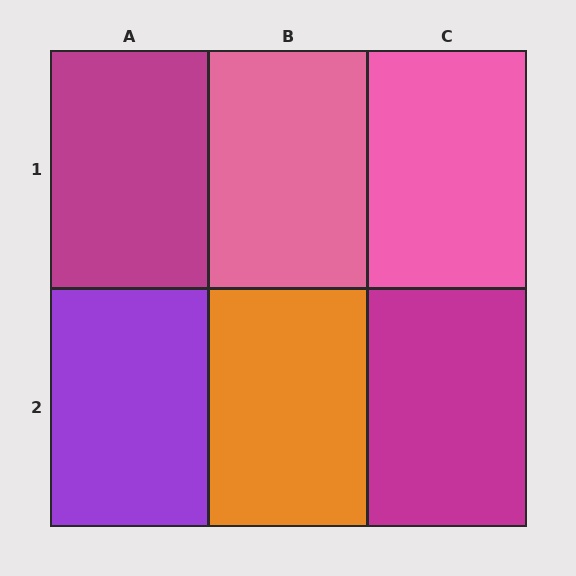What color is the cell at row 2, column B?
Orange.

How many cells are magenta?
2 cells are magenta.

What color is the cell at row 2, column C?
Magenta.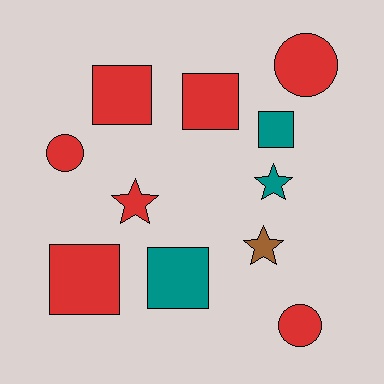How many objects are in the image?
There are 11 objects.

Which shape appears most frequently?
Square, with 5 objects.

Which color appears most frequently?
Red, with 7 objects.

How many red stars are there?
There is 1 red star.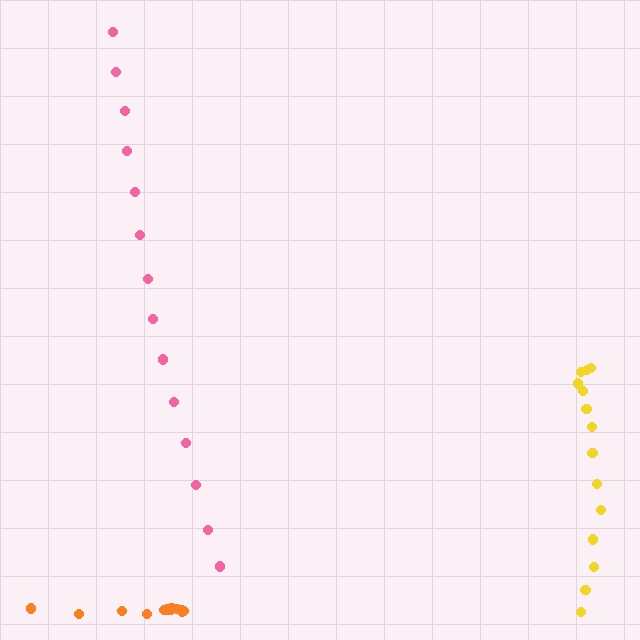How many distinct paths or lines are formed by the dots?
There are 3 distinct paths.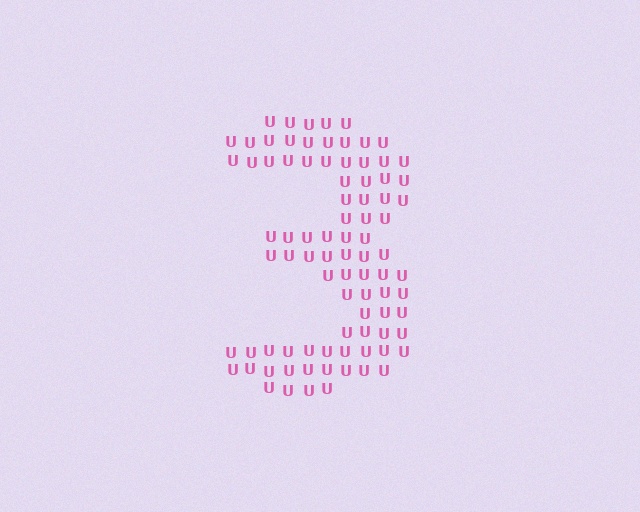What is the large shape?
The large shape is the digit 3.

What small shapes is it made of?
It is made of small letter U's.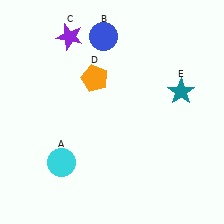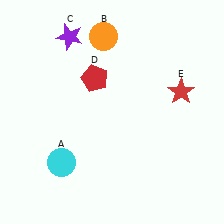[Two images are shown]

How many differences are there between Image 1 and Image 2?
There are 3 differences between the two images.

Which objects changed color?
B changed from blue to orange. D changed from orange to red. E changed from teal to red.